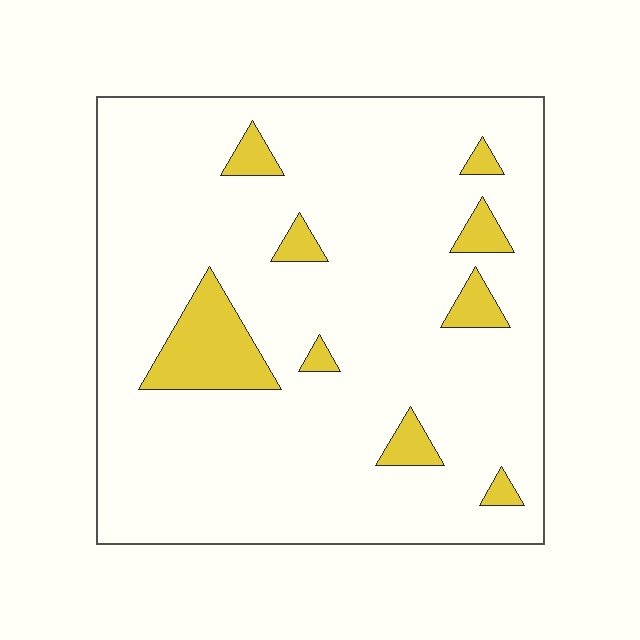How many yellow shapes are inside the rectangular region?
9.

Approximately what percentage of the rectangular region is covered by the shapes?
Approximately 10%.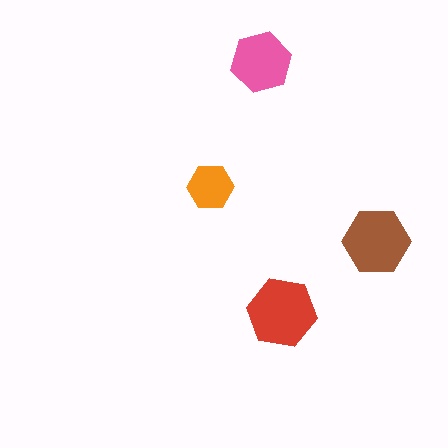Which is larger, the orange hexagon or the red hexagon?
The red one.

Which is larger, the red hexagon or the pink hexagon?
The red one.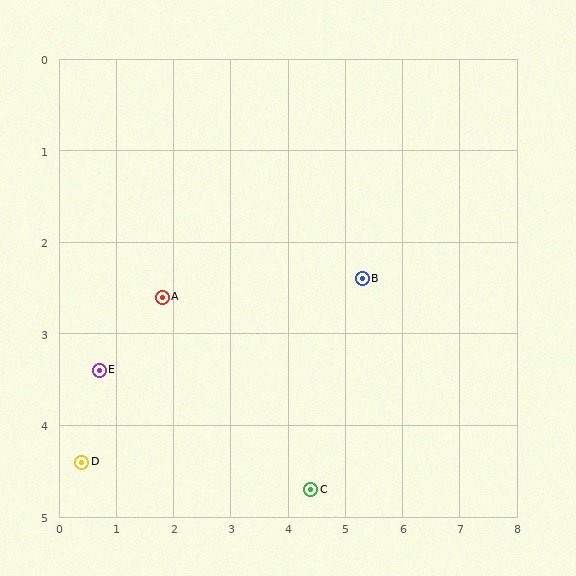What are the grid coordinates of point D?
Point D is at approximately (0.4, 4.4).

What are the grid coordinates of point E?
Point E is at approximately (0.7, 3.4).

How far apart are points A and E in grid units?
Points A and E are about 1.4 grid units apart.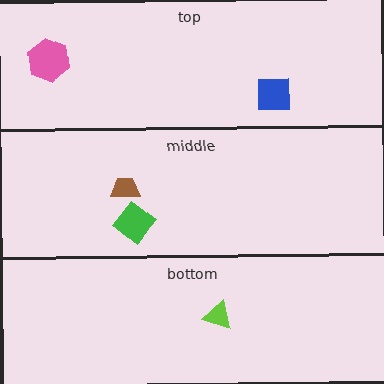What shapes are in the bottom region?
The lime triangle.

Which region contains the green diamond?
The middle region.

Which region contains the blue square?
The top region.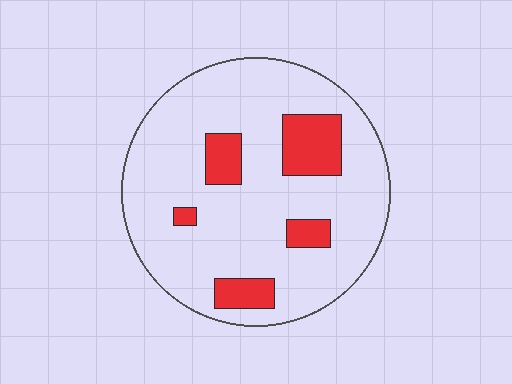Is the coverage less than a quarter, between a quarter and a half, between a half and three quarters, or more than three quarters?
Less than a quarter.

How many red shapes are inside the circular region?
5.